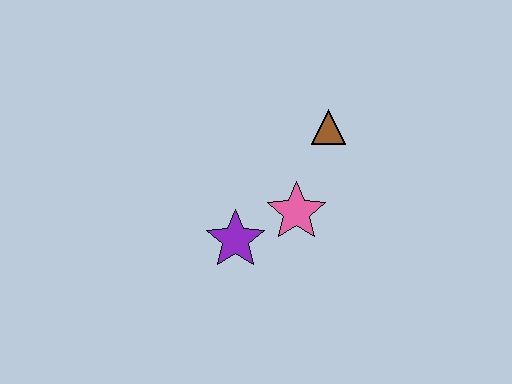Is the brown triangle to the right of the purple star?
Yes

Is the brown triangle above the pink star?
Yes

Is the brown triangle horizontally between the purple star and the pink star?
No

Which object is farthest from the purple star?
The brown triangle is farthest from the purple star.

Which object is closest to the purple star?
The pink star is closest to the purple star.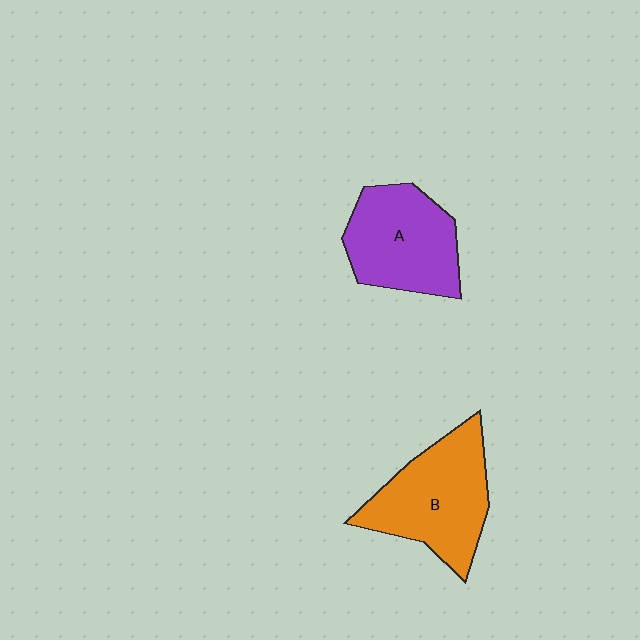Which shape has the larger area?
Shape B (orange).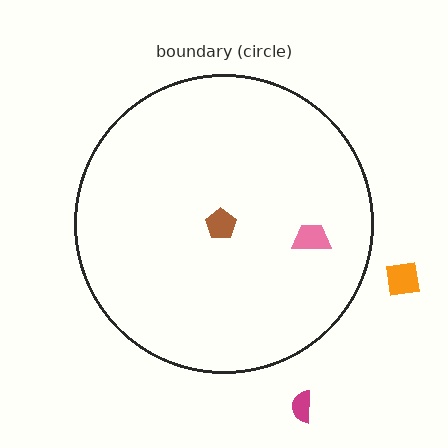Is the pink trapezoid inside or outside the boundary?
Inside.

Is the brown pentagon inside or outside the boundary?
Inside.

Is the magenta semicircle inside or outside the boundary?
Outside.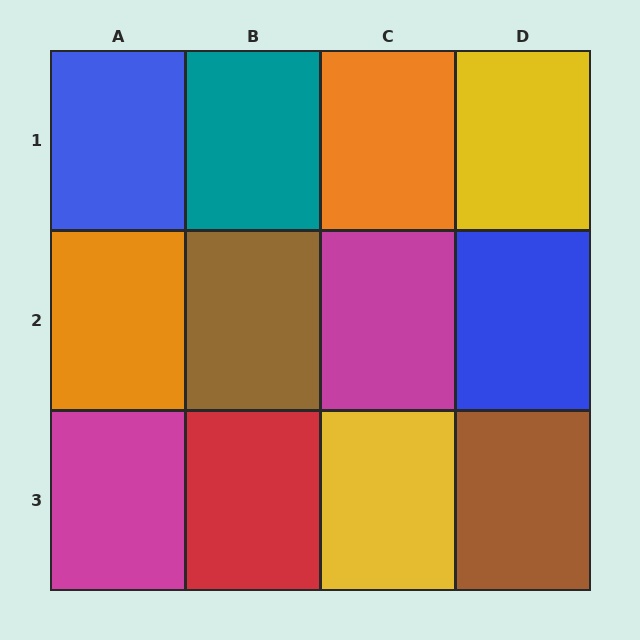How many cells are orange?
2 cells are orange.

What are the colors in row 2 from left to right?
Orange, brown, magenta, blue.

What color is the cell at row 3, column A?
Magenta.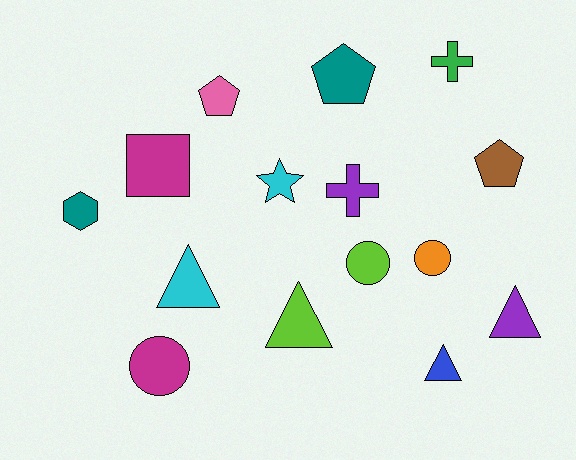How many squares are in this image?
There is 1 square.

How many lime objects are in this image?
There are 2 lime objects.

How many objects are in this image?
There are 15 objects.